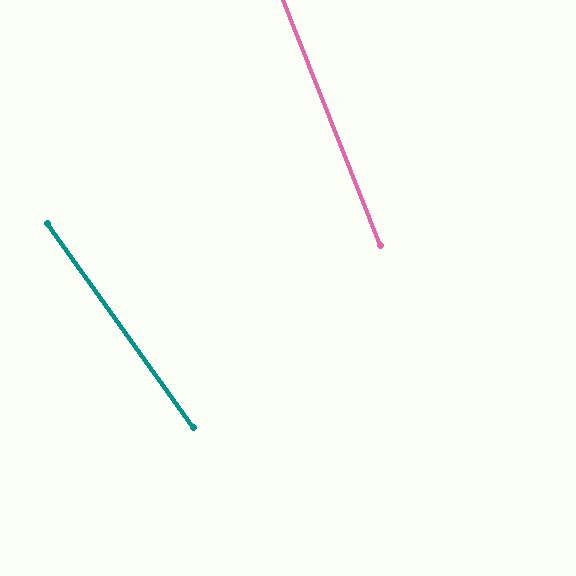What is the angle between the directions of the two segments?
Approximately 14 degrees.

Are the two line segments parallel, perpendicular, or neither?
Neither parallel nor perpendicular — they differ by about 14°.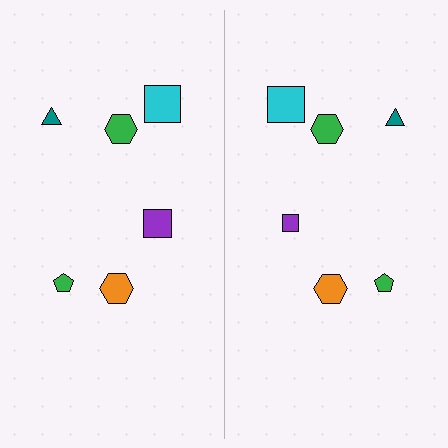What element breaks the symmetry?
The purple square on the right side has a different size than its mirror counterpart.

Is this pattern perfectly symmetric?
No, the pattern is not perfectly symmetric. The purple square on the right side has a different size than its mirror counterpart.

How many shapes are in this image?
There are 12 shapes in this image.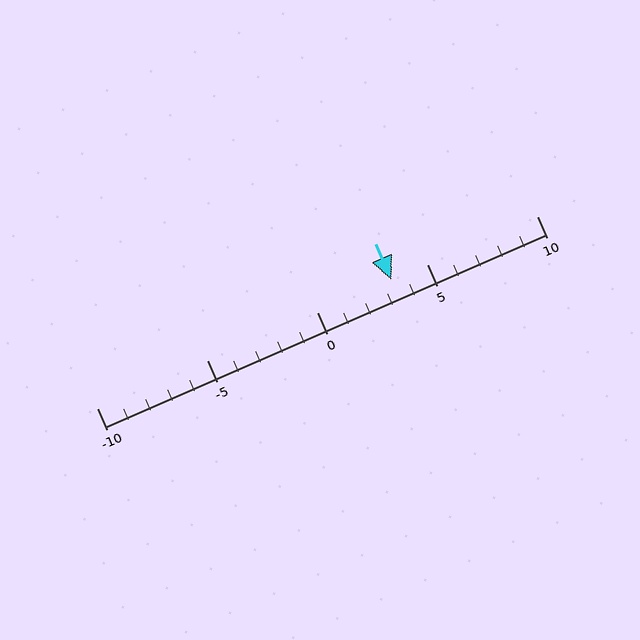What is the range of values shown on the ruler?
The ruler shows values from -10 to 10.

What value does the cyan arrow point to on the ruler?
The cyan arrow points to approximately 3.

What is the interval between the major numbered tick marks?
The major tick marks are spaced 5 units apart.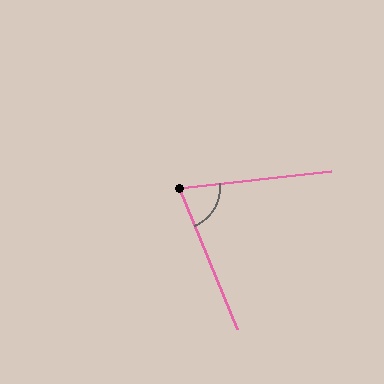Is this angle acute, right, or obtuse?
It is acute.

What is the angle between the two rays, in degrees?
Approximately 74 degrees.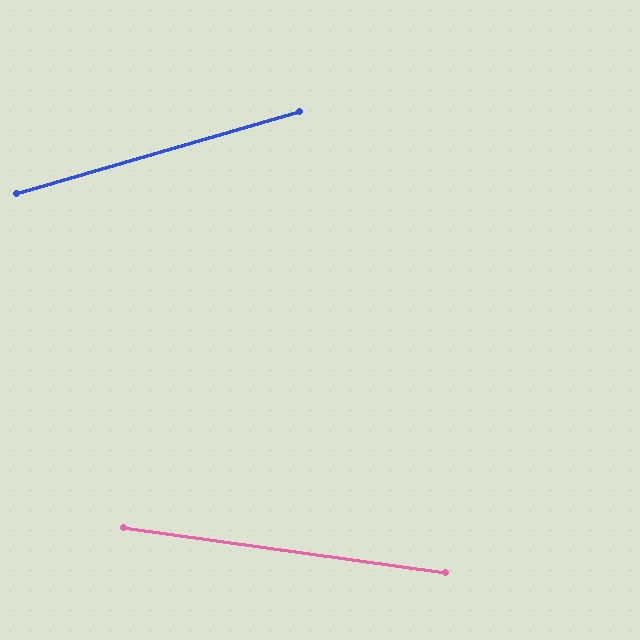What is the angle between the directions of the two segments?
Approximately 24 degrees.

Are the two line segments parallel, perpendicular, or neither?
Neither parallel nor perpendicular — they differ by about 24°.